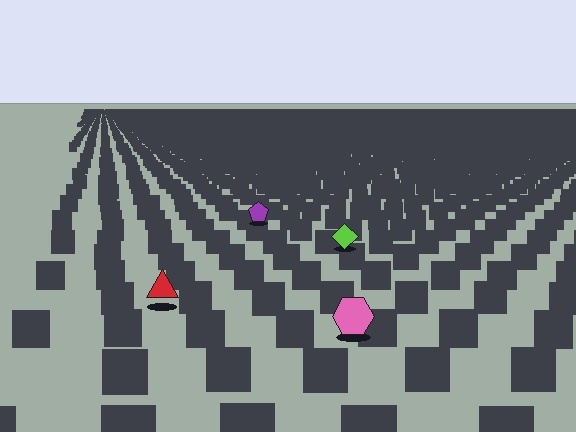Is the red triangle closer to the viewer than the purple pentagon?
Yes. The red triangle is closer — you can tell from the texture gradient: the ground texture is coarser near it.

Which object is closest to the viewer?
The pink hexagon is closest. The texture marks near it are larger and more spread out.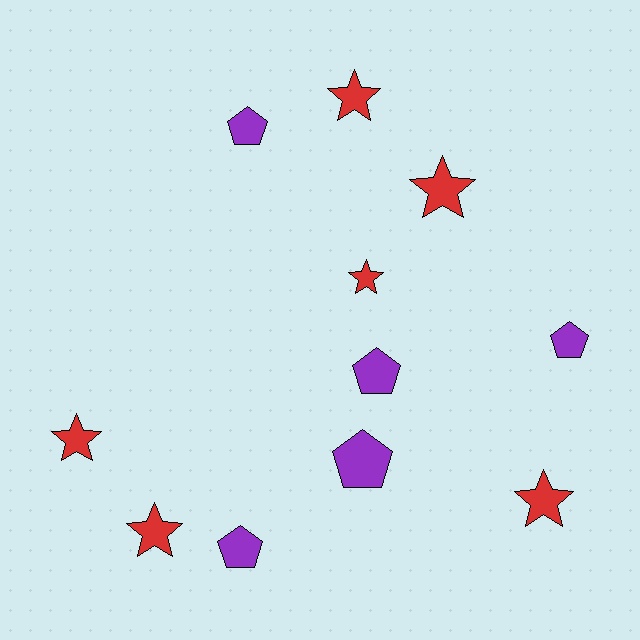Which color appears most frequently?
Red, with 6 objects.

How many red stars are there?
There are 6 red stars.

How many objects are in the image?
There are 11 objects.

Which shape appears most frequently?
Star, with 6 objects.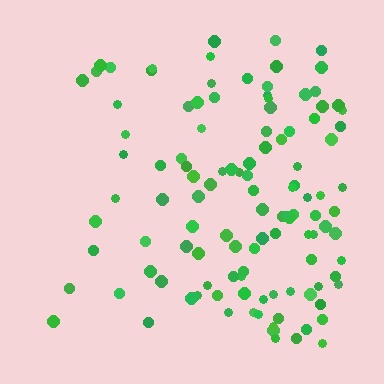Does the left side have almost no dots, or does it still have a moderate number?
Still a moderate number, just noticeably fewer than the right.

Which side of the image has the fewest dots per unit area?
The left.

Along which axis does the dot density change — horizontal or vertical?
Horizontal.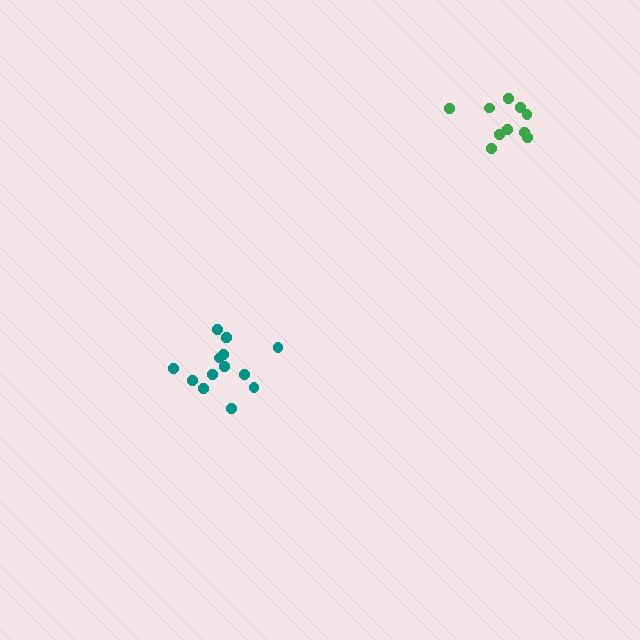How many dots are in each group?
Group 1: 13 dots, Group 2: 10 dots (23 total).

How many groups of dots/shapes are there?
There are 2 groups.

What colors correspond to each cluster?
The clusters are colored: teal, green.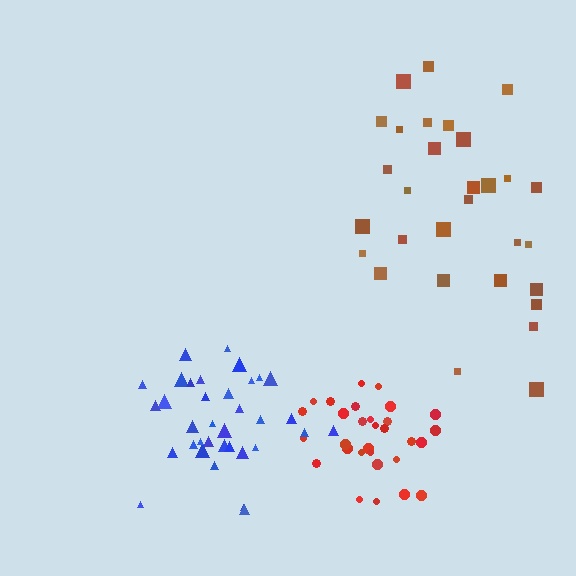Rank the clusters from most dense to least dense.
red, blue, brown.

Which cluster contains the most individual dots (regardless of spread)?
Blue (35).